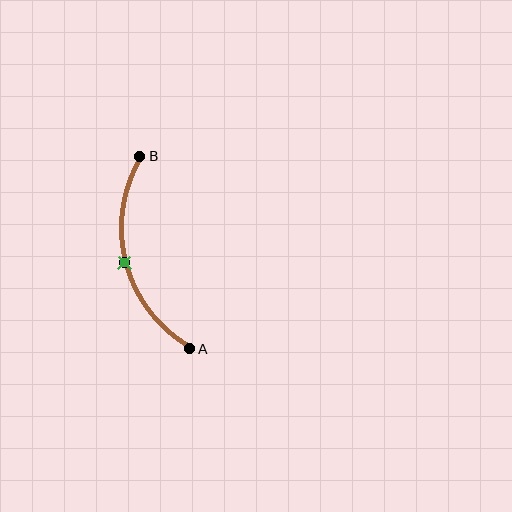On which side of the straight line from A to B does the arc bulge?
The arc bulges to the left of the straight line connecting A and B.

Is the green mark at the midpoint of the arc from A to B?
Yes. The green mark lies on the arc at equal arc-length from both A and B — it is the arc midpoint.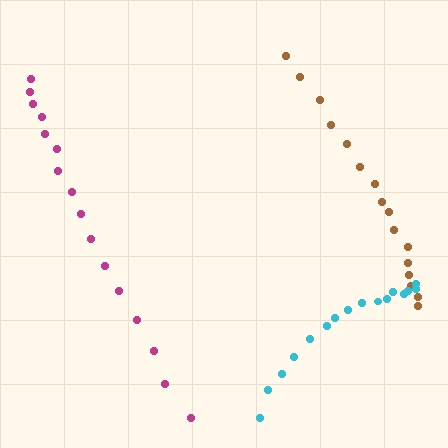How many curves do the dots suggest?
There are 3 distinct paths.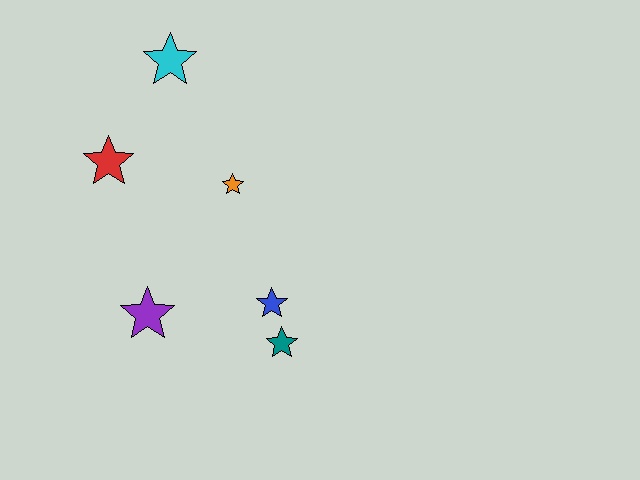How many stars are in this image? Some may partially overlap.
There are 6 stars.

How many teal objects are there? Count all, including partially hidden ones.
There is 1 teal object.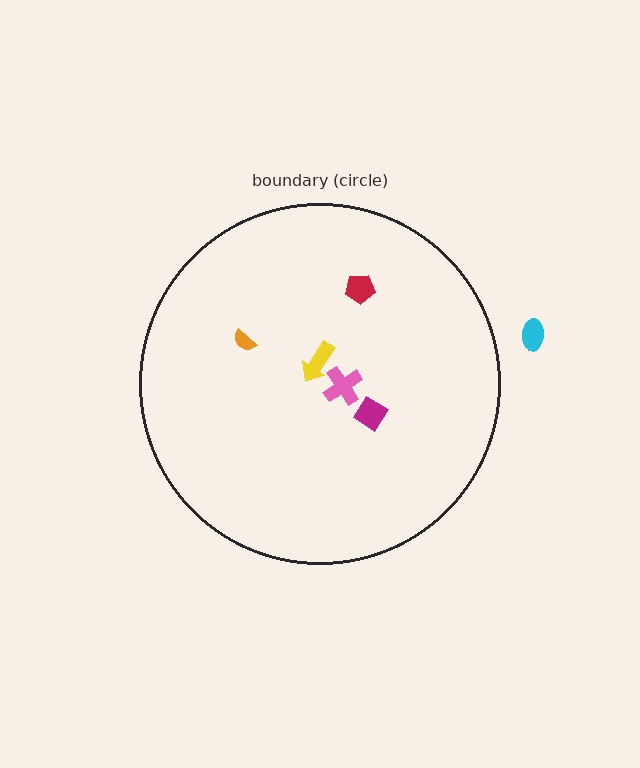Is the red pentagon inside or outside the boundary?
Inside.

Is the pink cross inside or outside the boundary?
Inside.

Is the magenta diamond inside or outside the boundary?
Inside.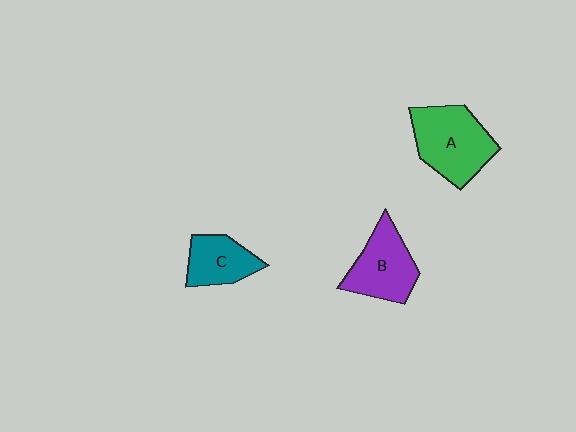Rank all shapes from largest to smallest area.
From largest to smallest: A (green), B (purple), C (teal).